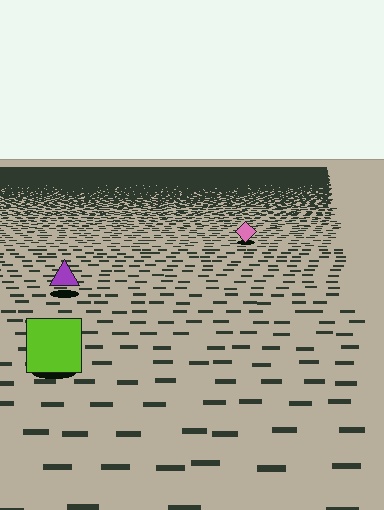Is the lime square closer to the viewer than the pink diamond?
Yes. The lime square is closer — you can tell from the texture gradient: the ground texture is coarser near it.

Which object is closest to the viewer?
The lime square is closest. The texture marks near it are larger and more spread out.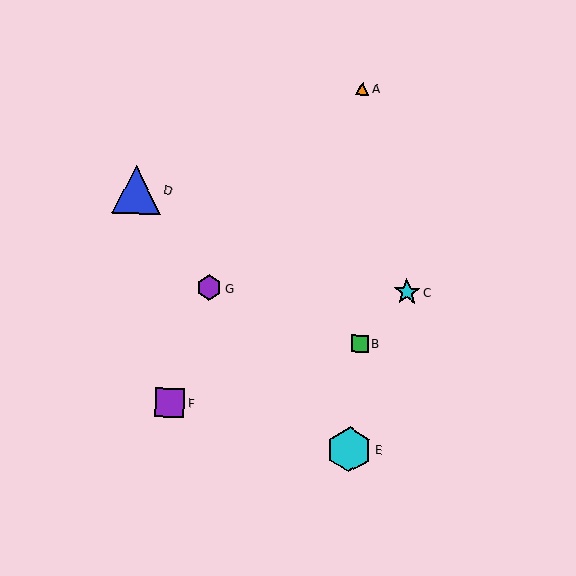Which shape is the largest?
The blue triangle (labeled D) is the largest.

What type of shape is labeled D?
Shape D is a blue triangle.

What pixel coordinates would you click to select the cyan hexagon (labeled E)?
Click at (350, 450) to select the cyan hexagon E.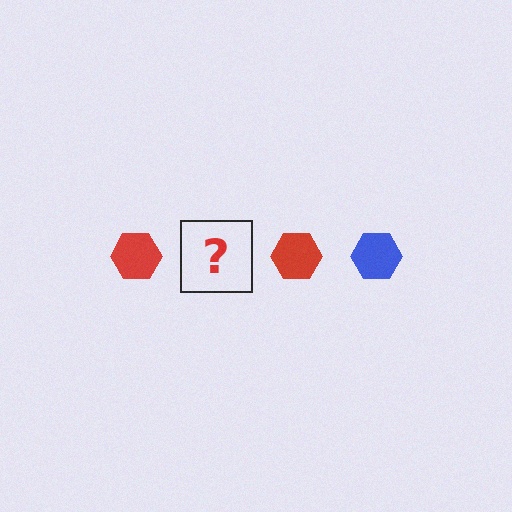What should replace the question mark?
The question mark should be replaced with a blue hexagon.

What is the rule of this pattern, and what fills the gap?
The rule is that the pattern cycles through red, blue hexagons. The gap should be filled with a blue hexagon.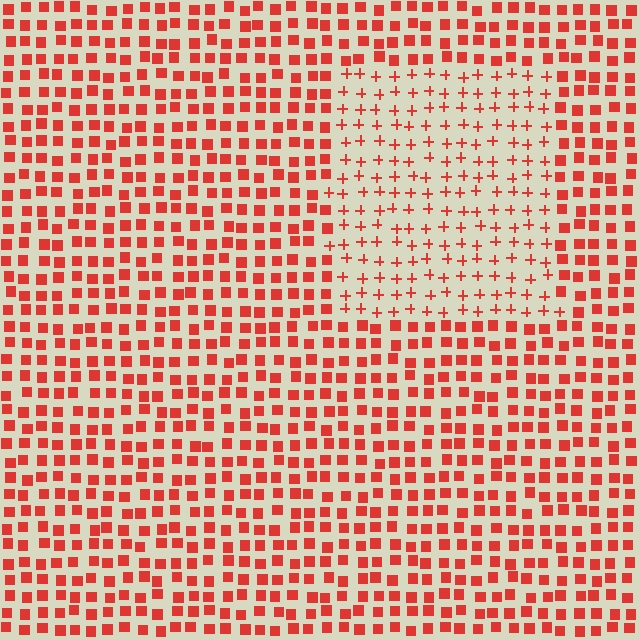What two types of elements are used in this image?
The image uses plus signs inside the rectangle region and squares outside it.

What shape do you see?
I see a rectangle.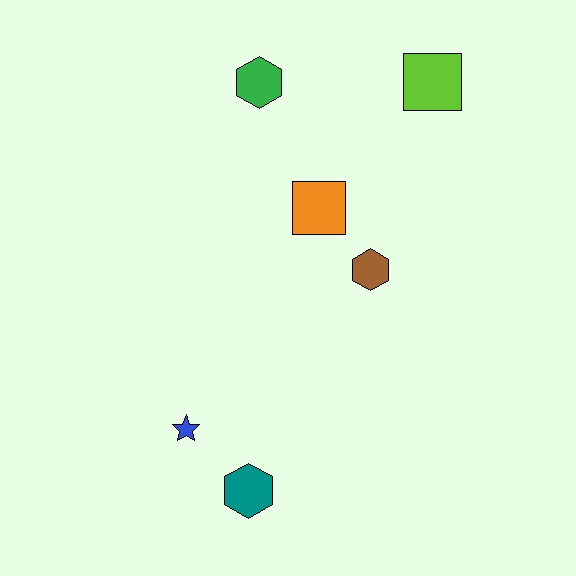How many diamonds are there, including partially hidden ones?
There are no diamonds.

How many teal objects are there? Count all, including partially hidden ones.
There is 1 teal object.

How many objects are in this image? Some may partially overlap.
There are 6 objects.